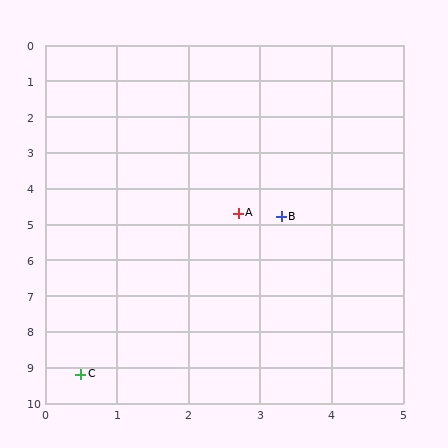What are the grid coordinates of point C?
Point C is at approximately (0.5, 9.2).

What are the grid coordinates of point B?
Point B is at approximately (3.3, 4.8).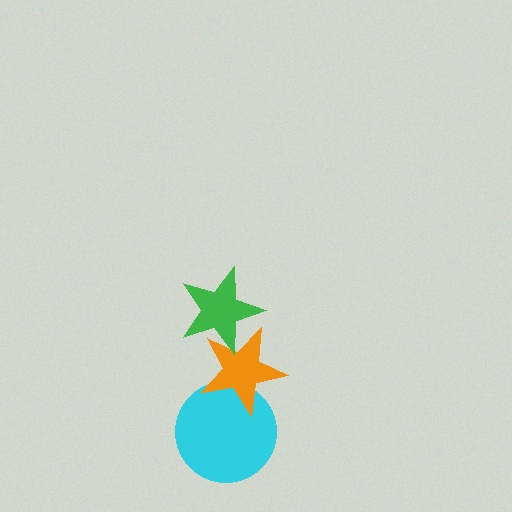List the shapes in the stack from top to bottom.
From top to bottom: the green star, the orange star, the cyan circle.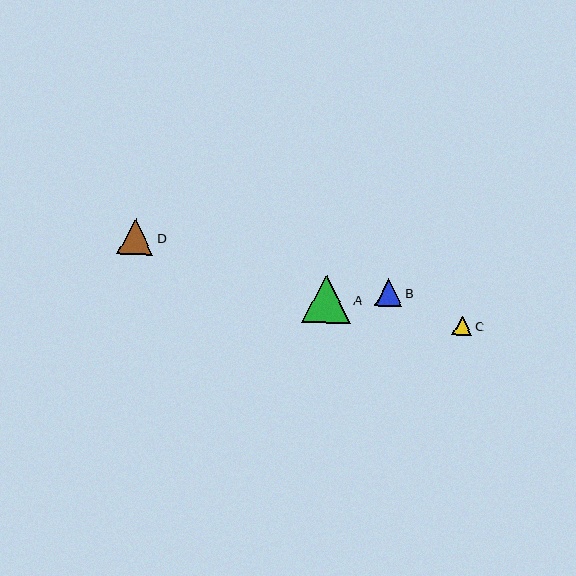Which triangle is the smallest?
Triangle C is the smallest with a size of approximately 20 pixels.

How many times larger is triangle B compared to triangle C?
Triangle B is approximately 1.4 times the size of triangle C.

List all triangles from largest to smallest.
From largest to smallest: A, D, B, C.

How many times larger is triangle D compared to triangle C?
Triangle D is approximately 1.9 times the size of triangle C.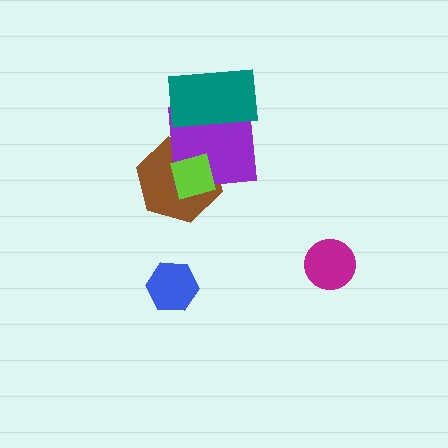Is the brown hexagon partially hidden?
Yes, it is partially covered by another shape.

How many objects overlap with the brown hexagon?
2 objects overlap with the brown hexagon.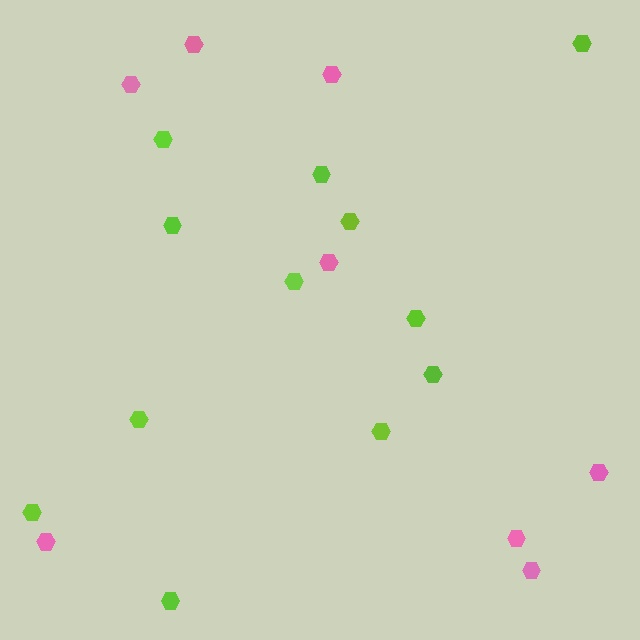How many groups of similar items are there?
There are 2 groups: one group of pink hexagons (8) and one group of lime hexagons (12).